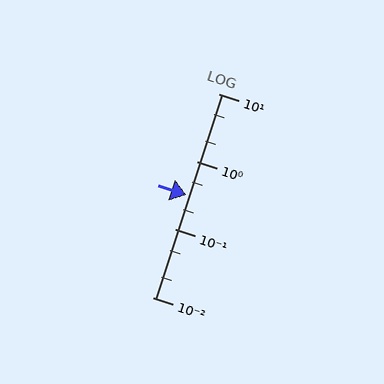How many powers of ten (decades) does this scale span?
The scale spans 3 decades, from 0.01 to 10.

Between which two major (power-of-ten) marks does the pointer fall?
The pointer is between 0.1 and 1.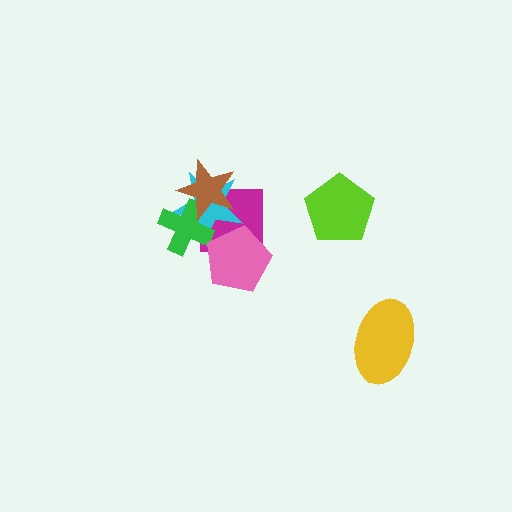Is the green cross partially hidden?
Yes, it is partially covered by another shape.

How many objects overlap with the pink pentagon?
2 objects overlap with the pink pentagon.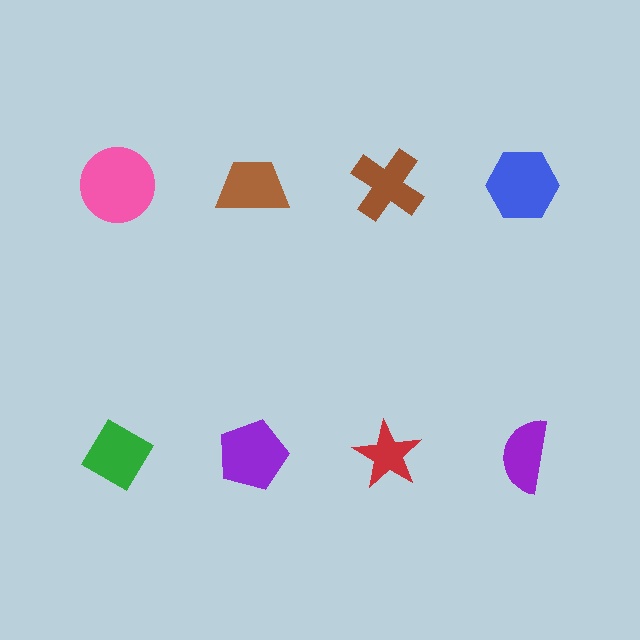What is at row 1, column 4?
A blue hexagon.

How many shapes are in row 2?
4 shapes.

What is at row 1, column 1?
A pink circle.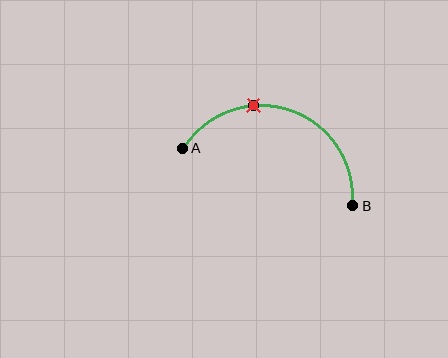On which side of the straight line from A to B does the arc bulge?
The arc bulges above the straight line connecting A and B.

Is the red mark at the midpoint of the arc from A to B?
No. The red mark lies on the arc but is closer to endpoint A. The arc midpoint would be at the point on the curve equidistant along the arc from both A and B.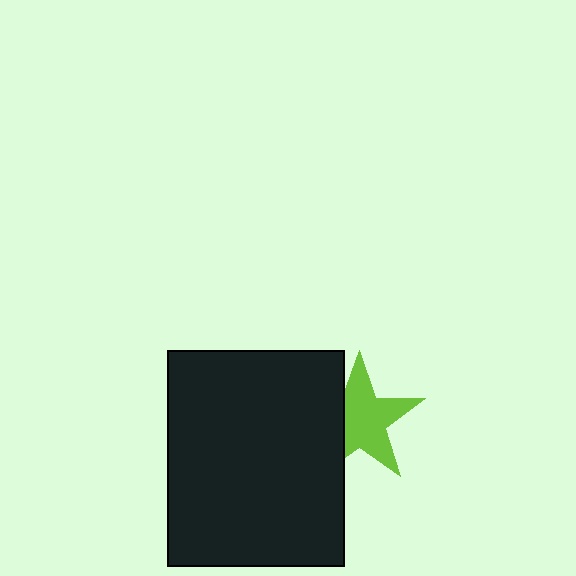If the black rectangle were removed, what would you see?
You would see the complete lime star.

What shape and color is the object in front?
The object in front is a black rectangle.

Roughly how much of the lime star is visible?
Most of it is visible (roughly 69%).